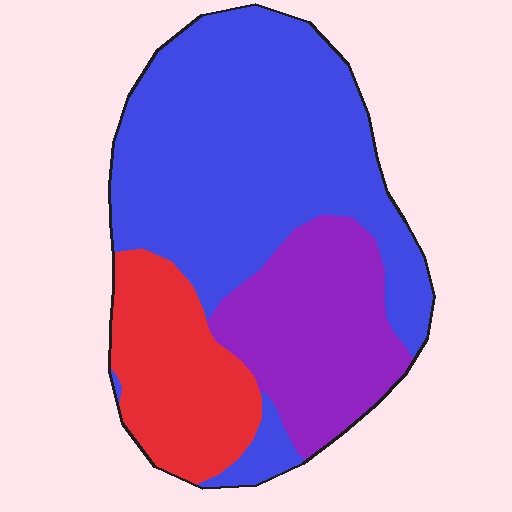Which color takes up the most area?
Blue, at roughly 55%.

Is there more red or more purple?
Purple.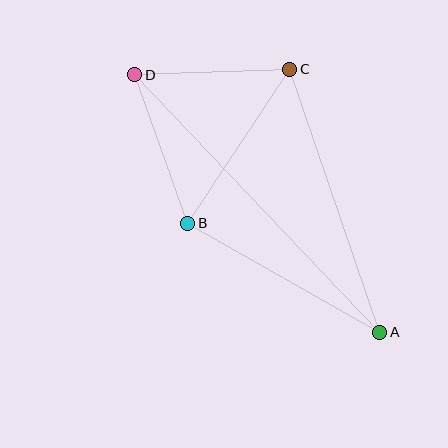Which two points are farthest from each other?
Points A and D are farthest from each other.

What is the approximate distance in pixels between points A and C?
The distance between A and C is approximately 278 pixels.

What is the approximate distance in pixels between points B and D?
The distance between B and D is approximately 158 pixels.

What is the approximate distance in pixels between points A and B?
The distance between A and B is approximately 221 pixels.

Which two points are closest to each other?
Points C and D are closest to each other.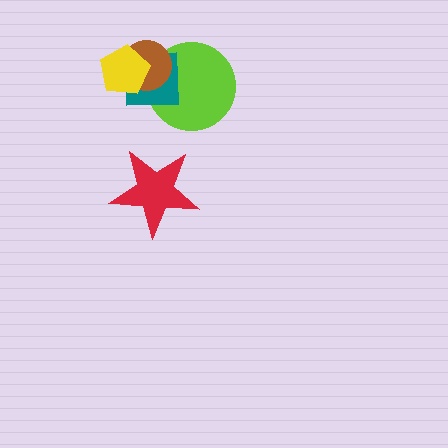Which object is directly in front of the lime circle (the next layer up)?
The teal square is directly in front of the lime circle.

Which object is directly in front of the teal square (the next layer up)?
The brown circle is directly in front of the teal square.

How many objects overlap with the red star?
0 objects overlap with the red star.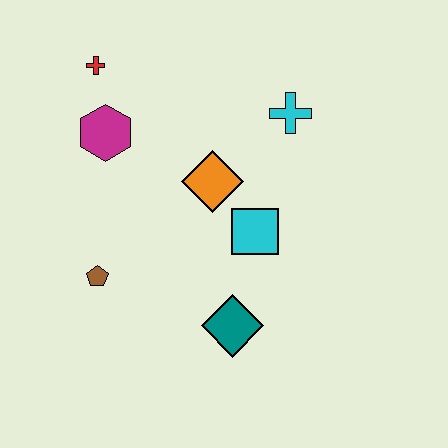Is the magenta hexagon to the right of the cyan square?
No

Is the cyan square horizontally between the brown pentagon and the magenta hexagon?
No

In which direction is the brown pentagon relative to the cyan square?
The brown pentagon is to the left of the cyan square.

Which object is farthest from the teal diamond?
The red cross is farthest from the teal diamond.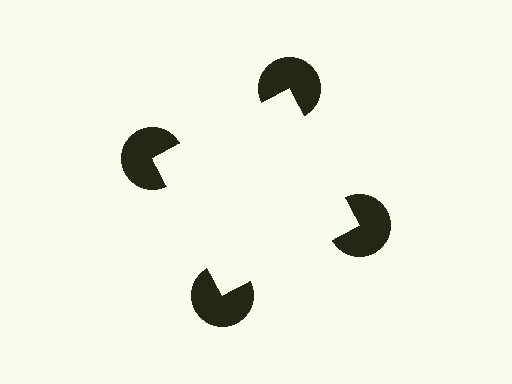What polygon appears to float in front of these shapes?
An illusory square — its edges are inferred from the aligned wedge cuts in the pac-man discs, not physically drawn.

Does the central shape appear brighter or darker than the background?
It typically appears slightly brighter than the background, even though no actual brightness change is drawn.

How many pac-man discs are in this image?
There are 4 — one at each vertex of the illusory square.